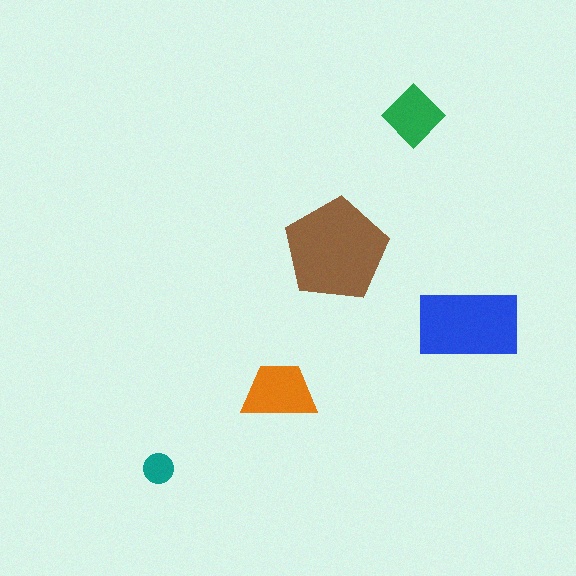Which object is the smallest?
The teal circle.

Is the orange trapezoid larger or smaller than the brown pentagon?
Smaller.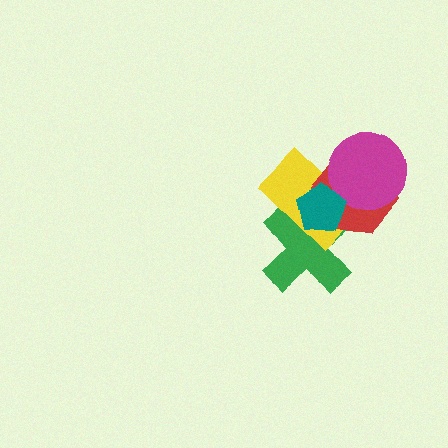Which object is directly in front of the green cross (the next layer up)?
The yellow rectangle is directly in front of the green cross.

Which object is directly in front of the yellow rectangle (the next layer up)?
The red hexagon is directly in front of the yellow rectangle.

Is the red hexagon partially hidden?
Yes, it is partially covered by another shape.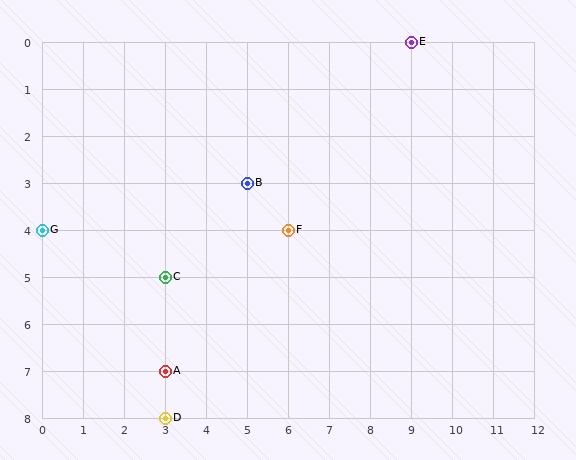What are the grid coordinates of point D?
Point D is at grid coordinates (3, 8).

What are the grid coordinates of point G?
Point G is at grid coordinates (0, 4).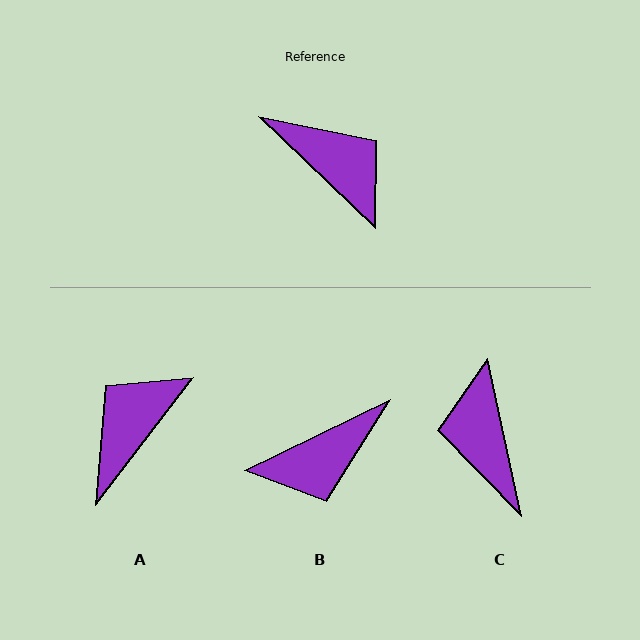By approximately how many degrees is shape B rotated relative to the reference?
Approximately 111 degrees clockwise.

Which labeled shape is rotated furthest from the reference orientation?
C, about 146 degrees away.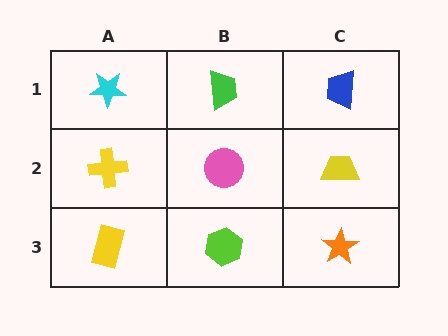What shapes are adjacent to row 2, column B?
A green trapezoid (row 1, column B), a lime hexagon (row 3, column B), a yellow cross (row 2, column A), a yellow trapezoid (row 2, column C).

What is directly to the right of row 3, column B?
An orange star.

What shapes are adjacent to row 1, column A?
A yellow cross (row 2, column A), a green trapezoid (row 1, column B).